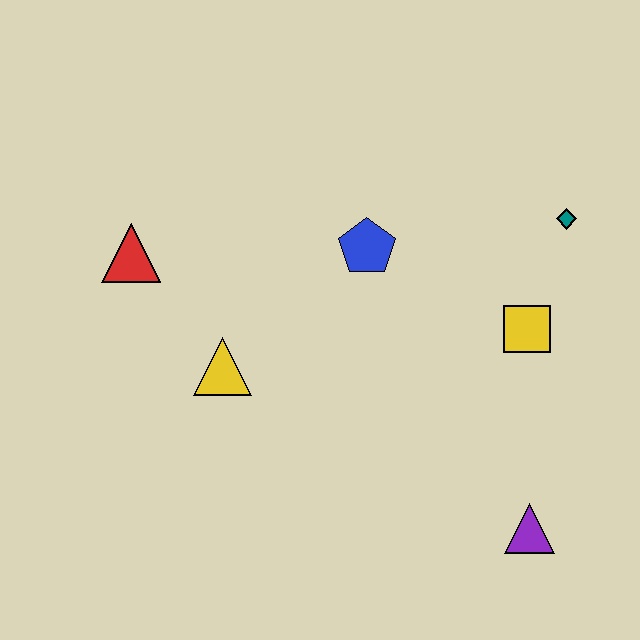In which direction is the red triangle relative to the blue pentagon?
The red triangle is to the left of the blue pentagon.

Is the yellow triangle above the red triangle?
No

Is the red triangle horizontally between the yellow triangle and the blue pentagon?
No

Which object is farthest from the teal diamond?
The red triangle is farthest from the teal diamond.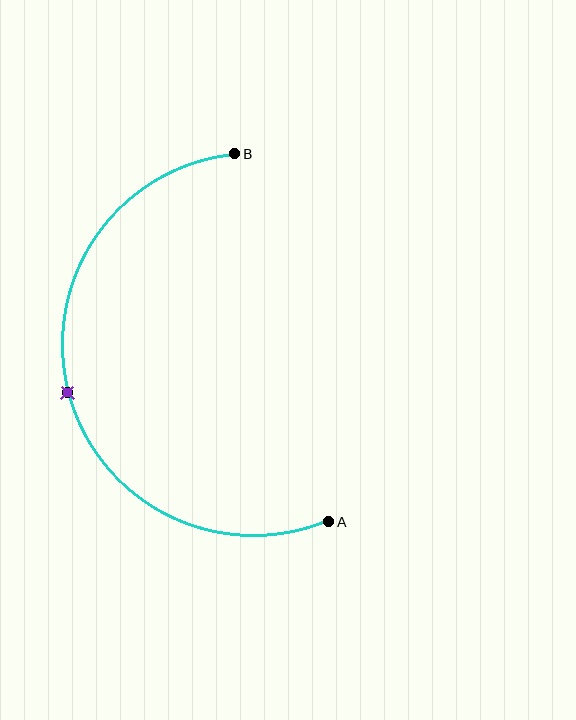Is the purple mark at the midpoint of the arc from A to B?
Yes. The purple mark lies on the arc at equal arc-length from both A and B — it is the arc midpoint.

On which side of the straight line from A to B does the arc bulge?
The arc bulges to the left of the straight line connecting A and B.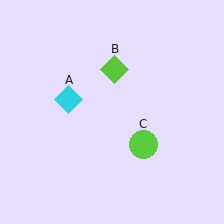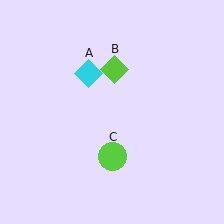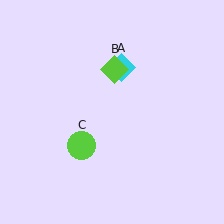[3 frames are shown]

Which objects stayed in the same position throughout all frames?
Lime diamond (object B) remained stationary.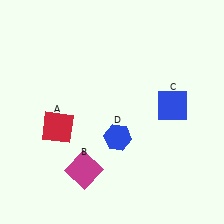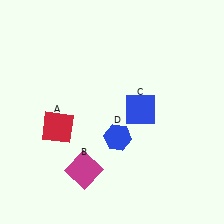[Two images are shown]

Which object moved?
The blue square (C) moved left.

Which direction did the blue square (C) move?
The blue square (C) moved left.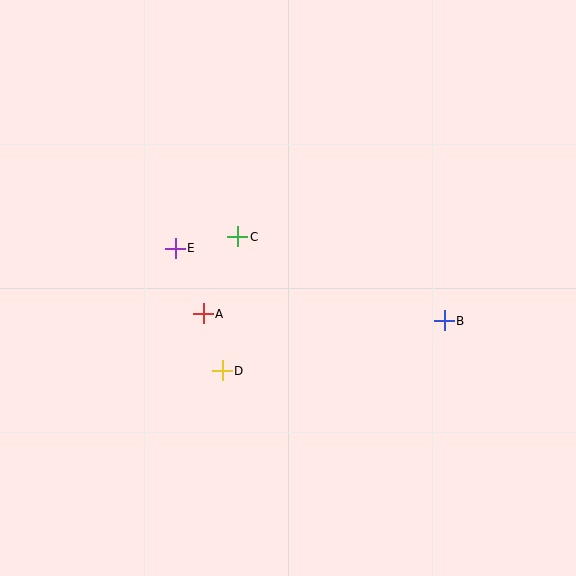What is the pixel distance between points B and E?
The distance between B and E is 279 pixels.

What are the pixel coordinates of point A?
Point A is at (203, 314).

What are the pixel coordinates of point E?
Point E is at (175, 248).